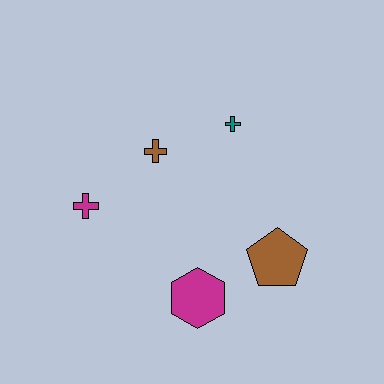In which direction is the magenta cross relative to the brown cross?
The magenta cross is to the left of the brown cross.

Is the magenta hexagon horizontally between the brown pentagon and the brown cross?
Yes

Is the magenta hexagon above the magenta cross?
No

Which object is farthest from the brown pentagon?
The magenta cross is farthest from the brown pentagon.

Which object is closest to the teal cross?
The brown cross is closest to the teal cross.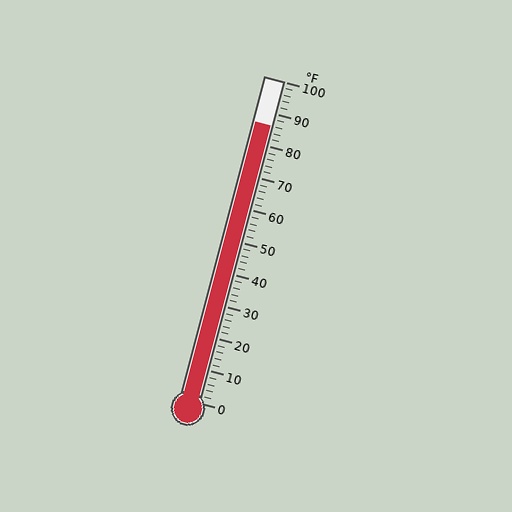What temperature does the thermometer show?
The thermometer shows approximately 86°F.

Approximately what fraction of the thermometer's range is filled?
The thermometer is filled to approximately 85% of its range.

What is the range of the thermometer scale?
The thermometer scale ranges from 0°F to 100°F.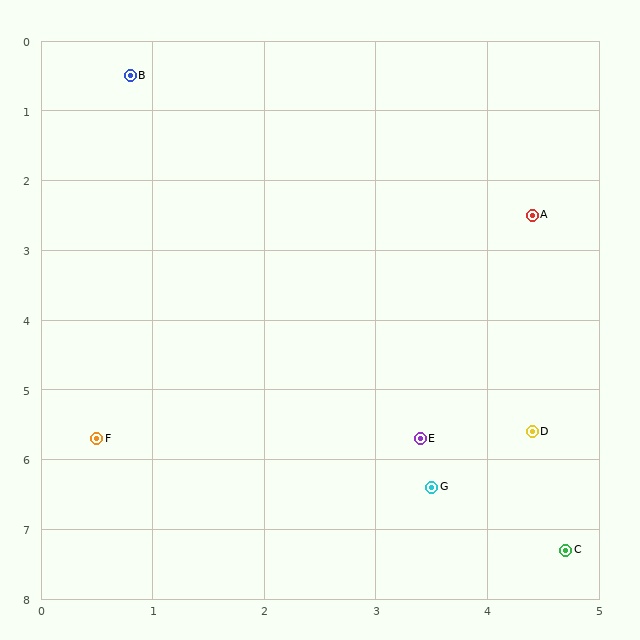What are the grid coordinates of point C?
Point C is at approximately (4.7, 7.3).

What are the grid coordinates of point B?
Point B is at approximately (0.8, 0.5).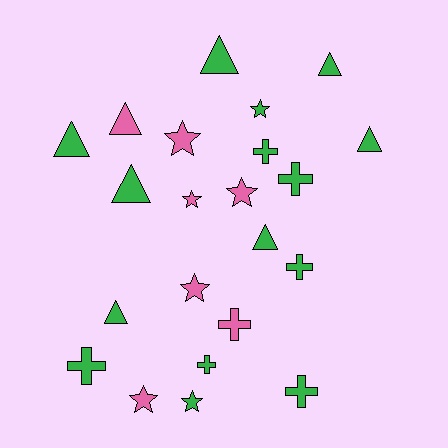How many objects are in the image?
There are 22 objects.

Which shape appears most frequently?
Triangle, with 8 objects.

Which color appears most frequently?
Green, with 15 objects.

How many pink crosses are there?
There is 1 pink cross.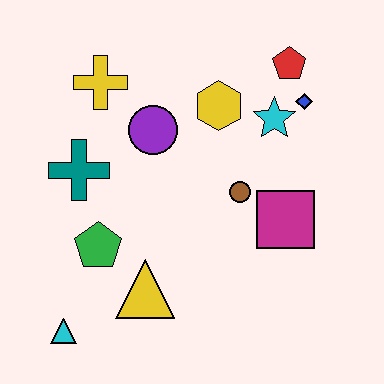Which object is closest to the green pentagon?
The yellow triangle is closest to the green pentagon.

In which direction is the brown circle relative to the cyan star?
The brown circle is below the cyan star.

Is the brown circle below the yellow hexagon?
Yes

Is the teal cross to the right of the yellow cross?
No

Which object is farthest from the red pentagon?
The cyan triangle is farthest from the red pentagon.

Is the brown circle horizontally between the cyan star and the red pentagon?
No